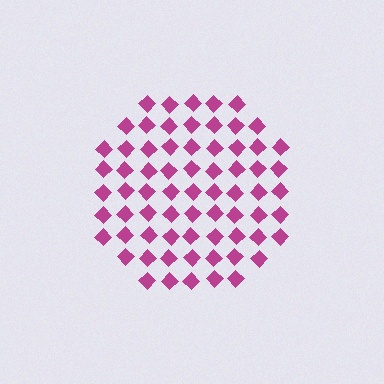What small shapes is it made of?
It is made of small diamonds.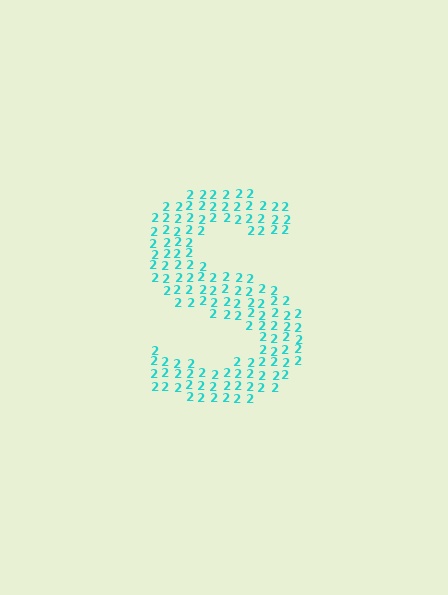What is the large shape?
The large shape is the letter S.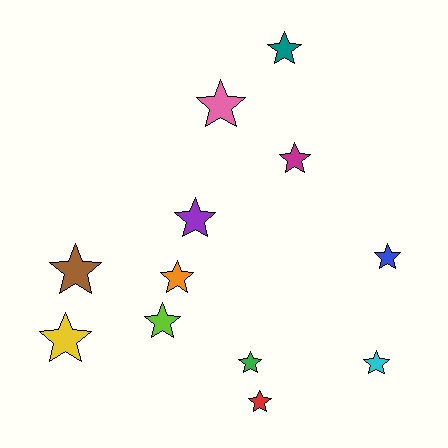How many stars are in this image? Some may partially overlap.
There are 12 stars.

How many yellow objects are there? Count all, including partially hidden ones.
There is 1 yellow object.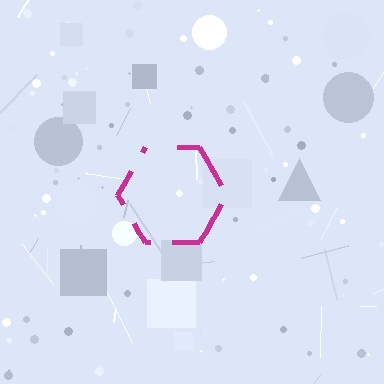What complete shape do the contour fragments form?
The contour fragments form a hexagon.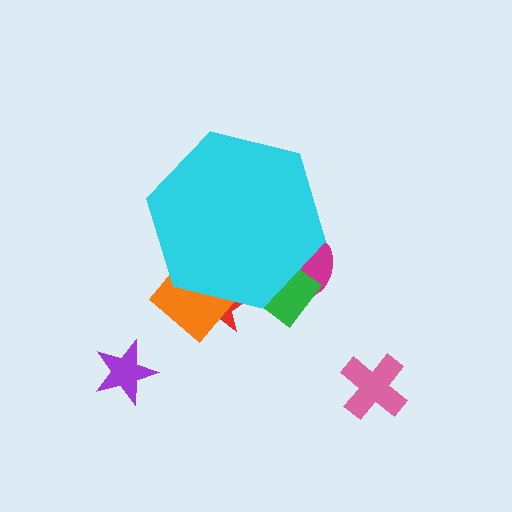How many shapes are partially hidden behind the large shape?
4 shapes are partially hidden.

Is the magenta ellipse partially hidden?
Yes, the magenta ellipse is partially hidden behind the cyan hexagon.